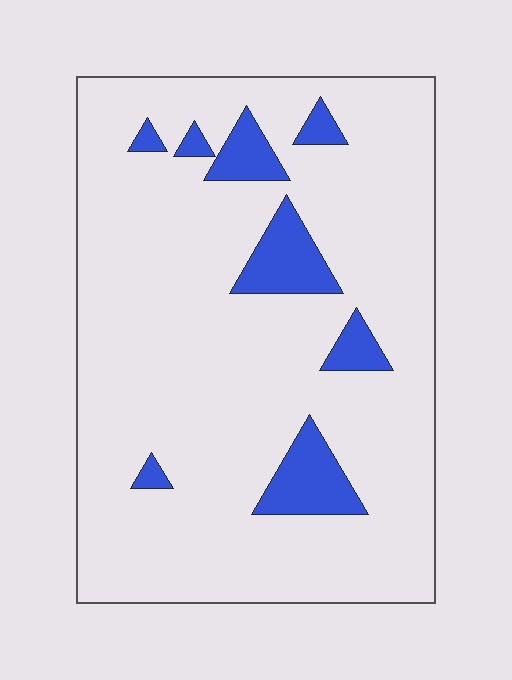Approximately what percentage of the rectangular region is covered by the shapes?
Approximately 10%.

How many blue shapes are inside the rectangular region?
8.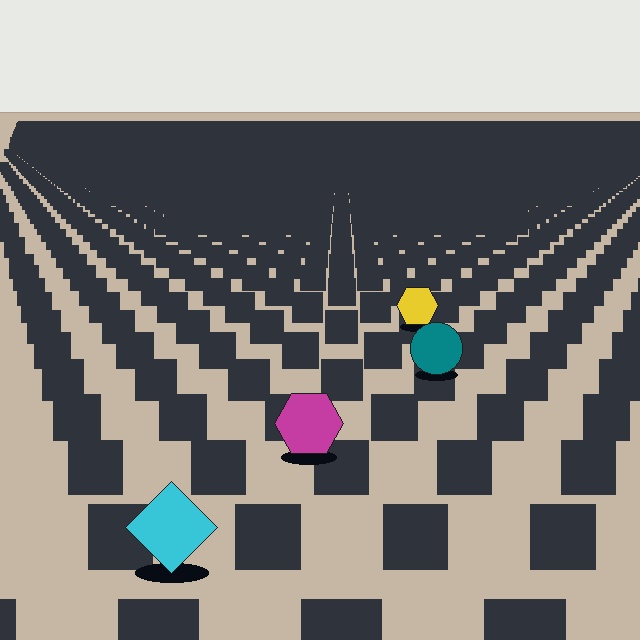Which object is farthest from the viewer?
The yellow hexagon is farthest from the viewer. It appears smaller and the ground texture around it is denser.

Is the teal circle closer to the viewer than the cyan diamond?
No. The cyan diamond is closer — you can tell from the texture gradient: the ground texture is coarser near it.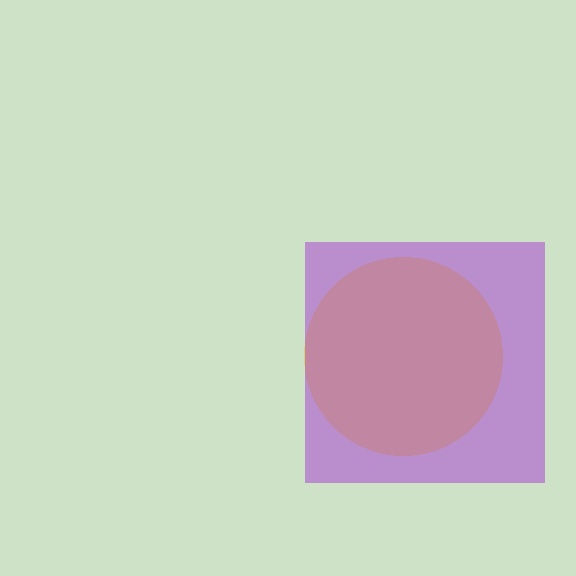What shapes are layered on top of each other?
The layered shapes are: a yellow circle, a purple square.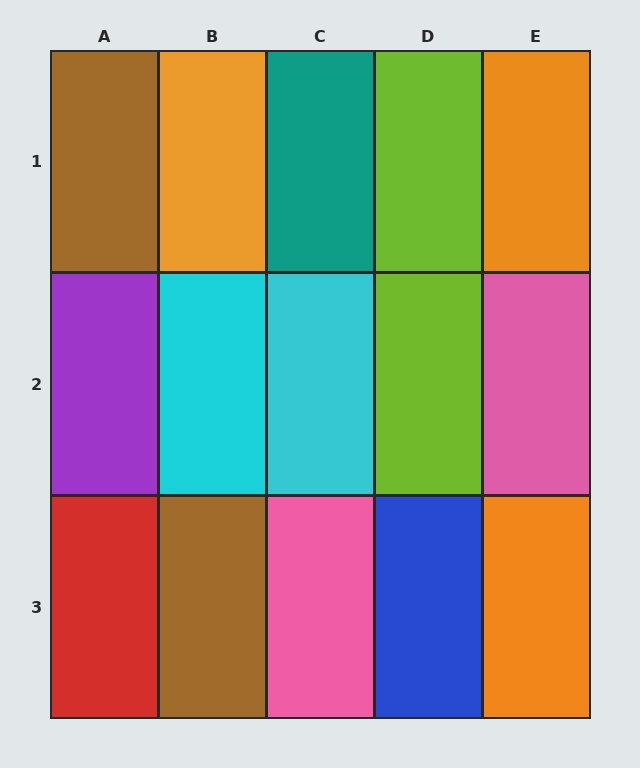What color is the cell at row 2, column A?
Purple.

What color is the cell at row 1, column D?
Lime.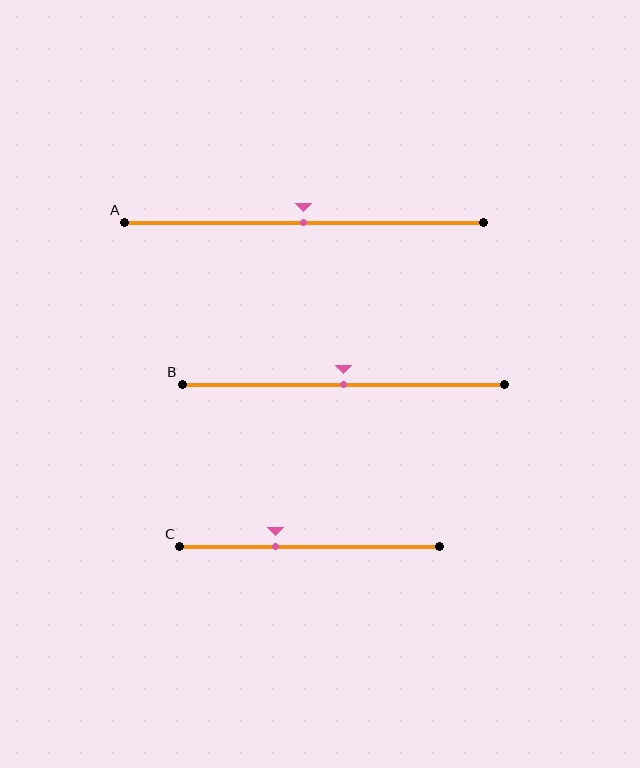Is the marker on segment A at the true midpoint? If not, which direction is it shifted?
Yes, the marker on segment A is at the true midpoint.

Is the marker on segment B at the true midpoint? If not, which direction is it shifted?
Yes, the marker on segment B is at the true midpoint.